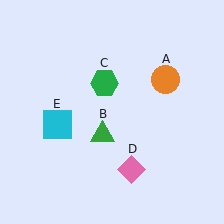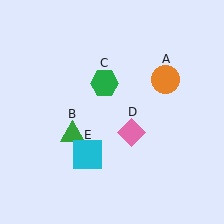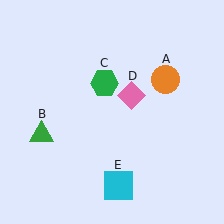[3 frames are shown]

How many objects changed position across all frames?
3 objects changed position: green triangle (object B), pink diamond (object D), cyan square (object E).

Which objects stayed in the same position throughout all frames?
Orange circle (object A) and green hexagon (object C) remained stationary.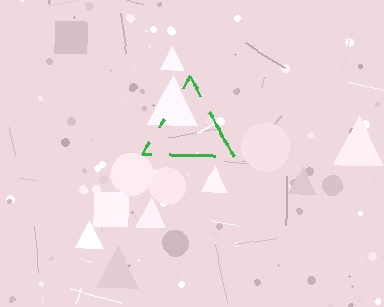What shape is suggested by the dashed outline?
The dashed outline suggests a triangle.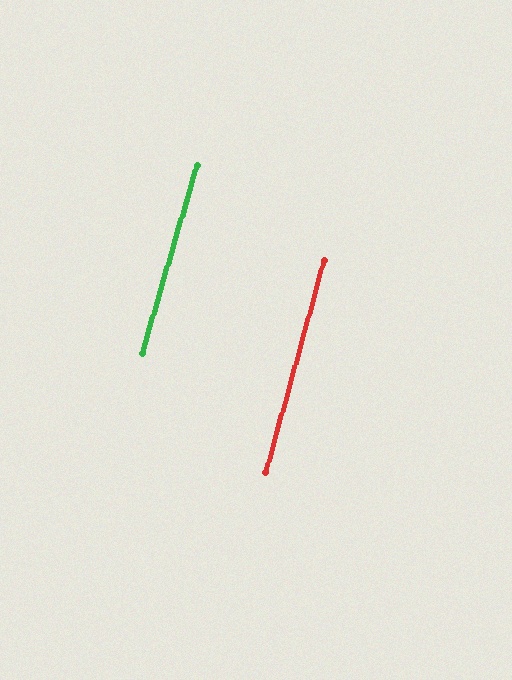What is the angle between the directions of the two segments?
Approximately 1 degree.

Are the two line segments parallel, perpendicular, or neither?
Parallel — their directions differ by only 0.8°.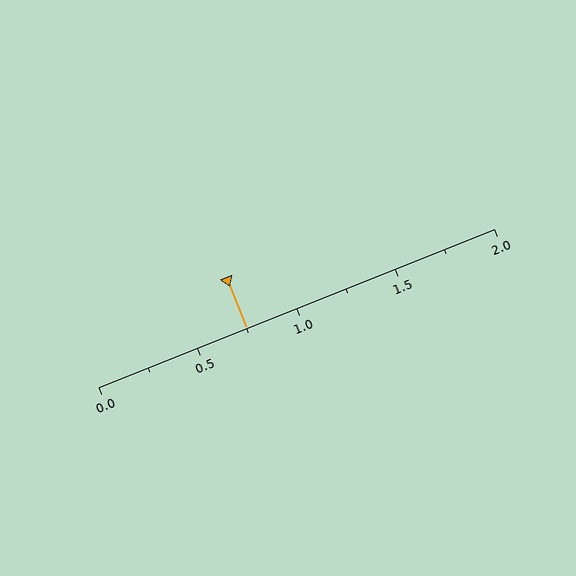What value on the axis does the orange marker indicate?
The marker indicates approximately 0.75.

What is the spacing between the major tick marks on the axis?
The major ticks are spaced 0.5 apart.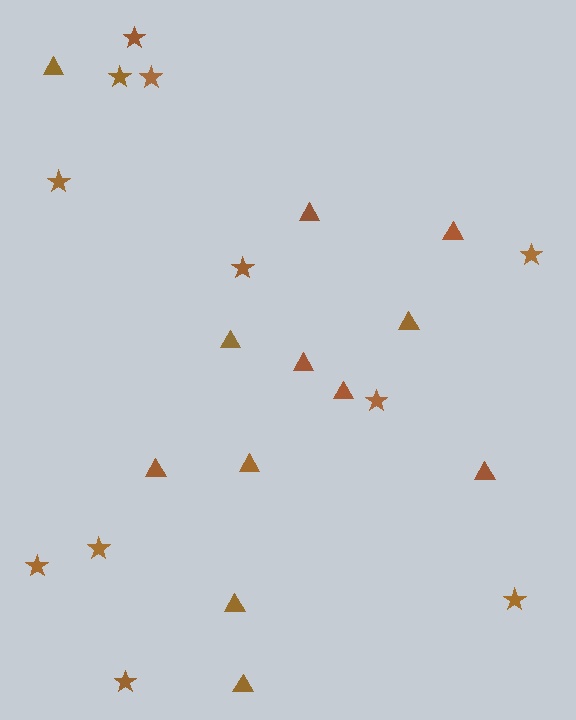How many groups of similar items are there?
There are 2 groups: one group of stars (11) and one group of triangles (12).